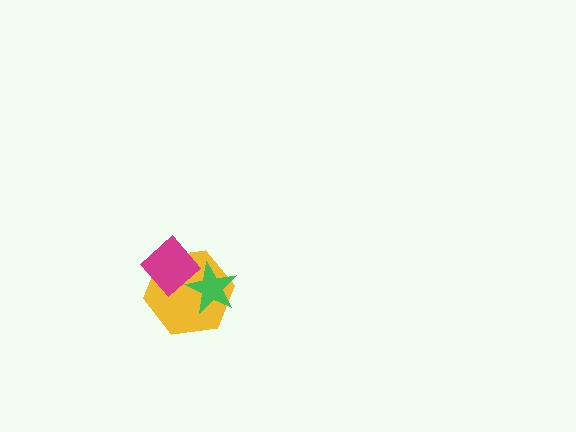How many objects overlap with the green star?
2 objects overlap with the green star.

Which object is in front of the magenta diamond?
The green star is in front of the magenta diamond.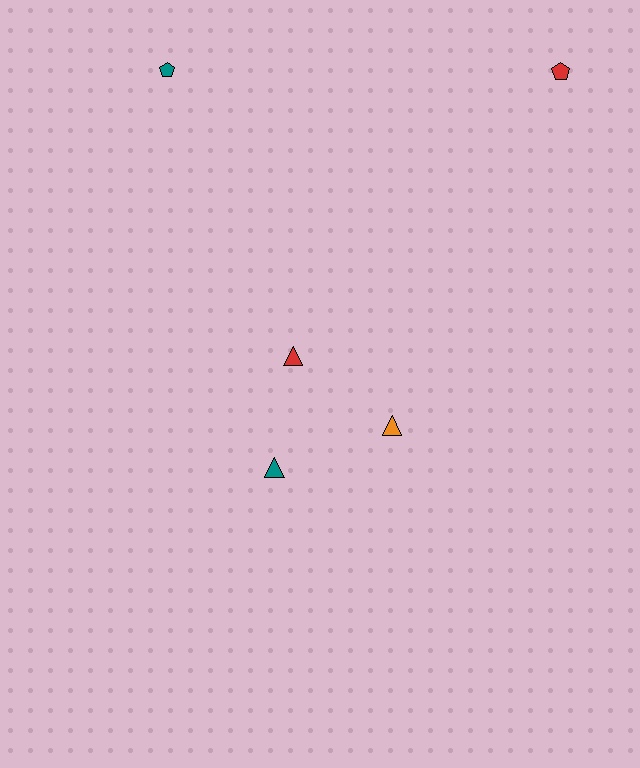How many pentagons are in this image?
There are 2 pentagons.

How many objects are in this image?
There are 5 objects.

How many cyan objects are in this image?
There are no cyan objects.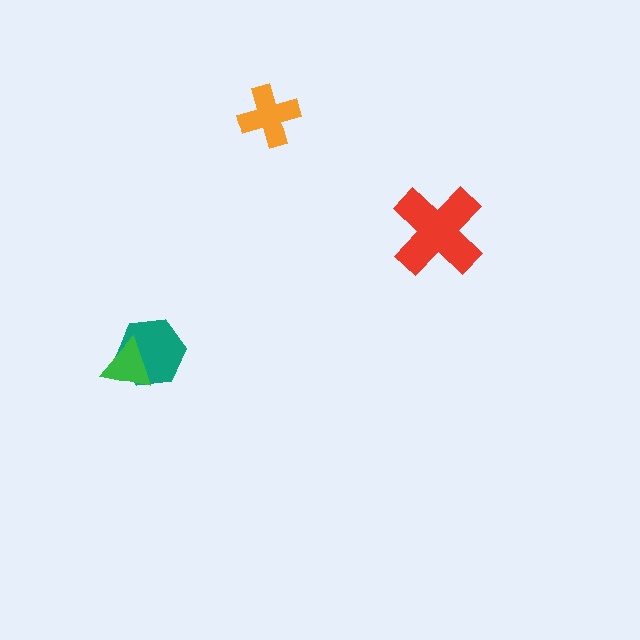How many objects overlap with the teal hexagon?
1 object overlaps with the teal hexagon.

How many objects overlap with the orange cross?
0 objects overlap with the orange cross.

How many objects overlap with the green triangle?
1 object overlaps with the green triangle.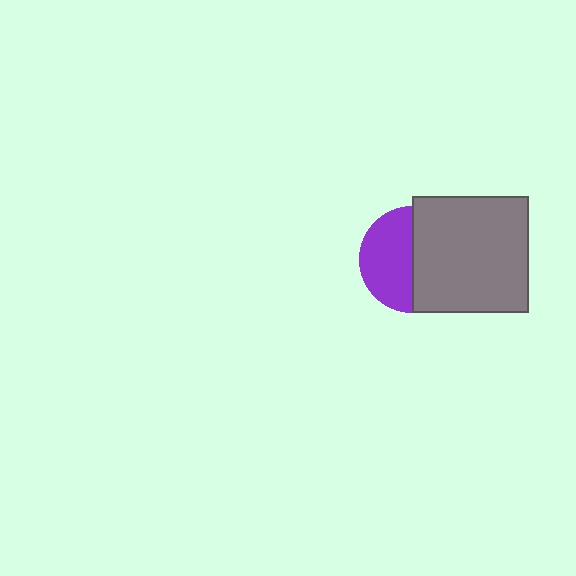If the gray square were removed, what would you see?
You would see the complete purple circle.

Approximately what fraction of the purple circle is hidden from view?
Roughly 51% of the purple circle is hidden behind the gray square.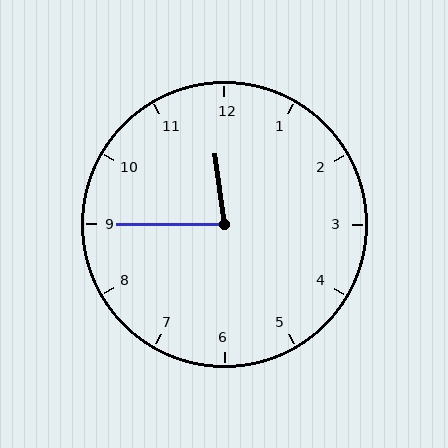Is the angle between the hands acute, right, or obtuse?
It is acute.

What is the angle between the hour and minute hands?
Approximately 82 degrees.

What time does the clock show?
11:45.